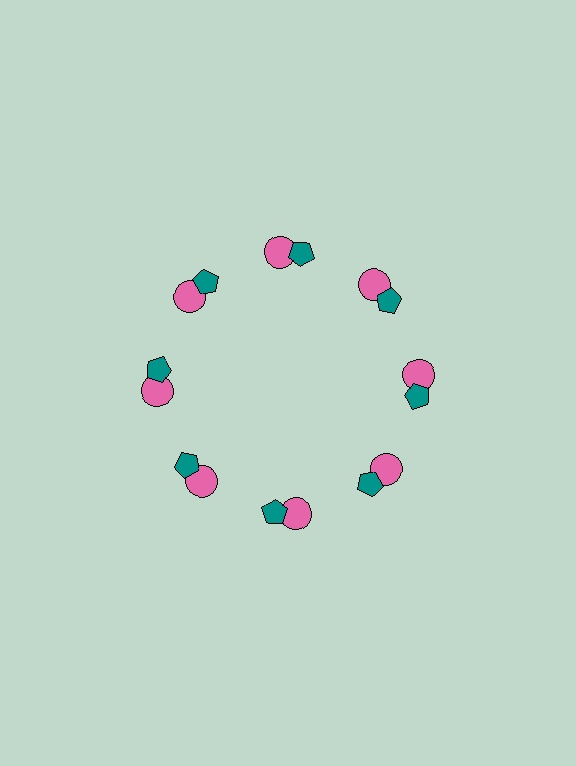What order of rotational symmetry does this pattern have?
This pattern has 8-fold rotational symmetry.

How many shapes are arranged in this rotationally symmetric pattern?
There are 16 shapes, arranged in 8 groups of 2.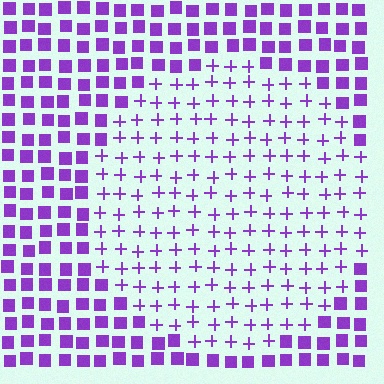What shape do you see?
I see a circle.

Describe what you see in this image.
The image is filled with small purple elements arranged in a uniform grid. A circle-shaped region contains plus signs, while the surrounding area contains squares. The boundary is defined purely by the change in element shape.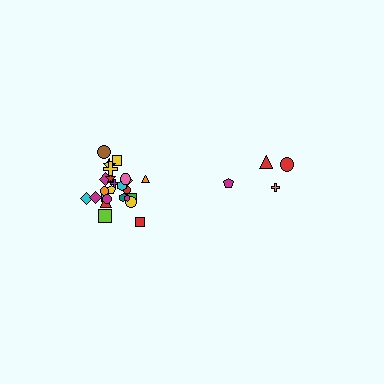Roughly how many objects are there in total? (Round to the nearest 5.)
Roughly 30 objects in total.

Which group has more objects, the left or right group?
The left group.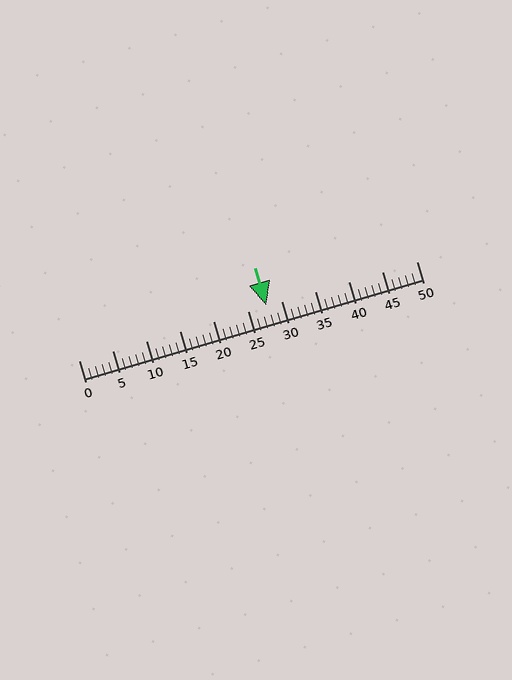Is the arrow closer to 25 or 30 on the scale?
The arrow is closer to 30.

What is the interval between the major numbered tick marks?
The major tick marks are spaced 5 units apart.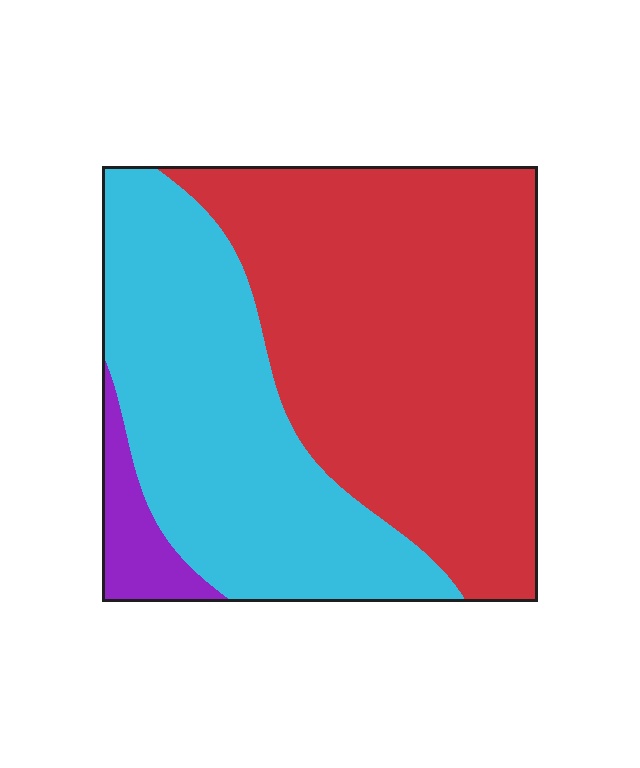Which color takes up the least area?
Purple, at roughly 5%.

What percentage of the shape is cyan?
Cyan takes up about two fifths (2/5) of the shape.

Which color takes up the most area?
Red, at roughly 55%.